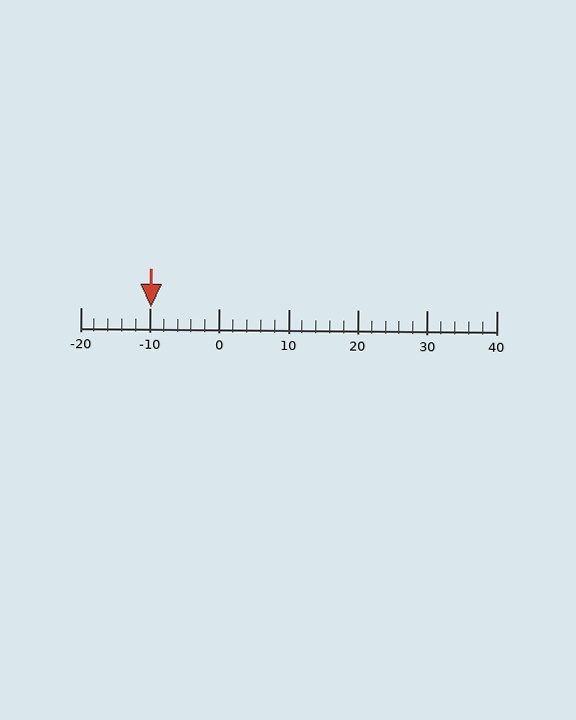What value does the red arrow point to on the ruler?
The red arrow points to approximately -10.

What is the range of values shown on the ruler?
The ruler shows values from -20 to 40.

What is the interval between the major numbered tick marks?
The major tick marks are spaced 10 units apart.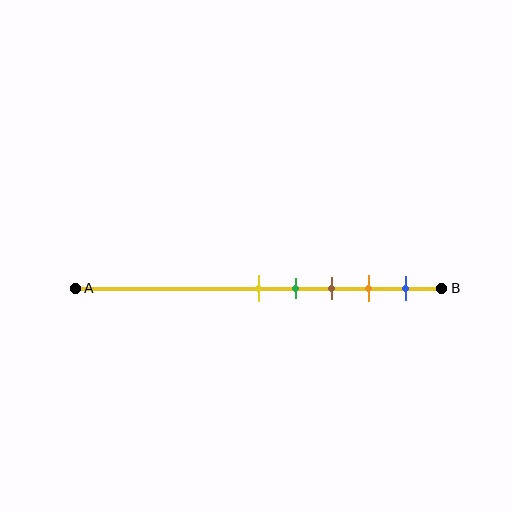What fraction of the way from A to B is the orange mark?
The orange mark is approximately 80% (0.8) of the way from A to B.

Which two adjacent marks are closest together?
The yellow and green marks are the closest adjacent pair.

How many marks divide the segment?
There are 5 marks dividing the segment.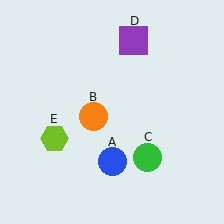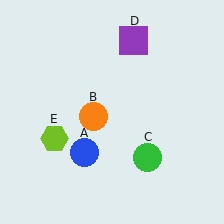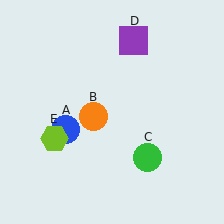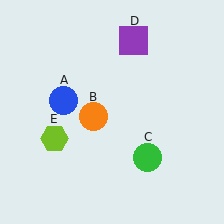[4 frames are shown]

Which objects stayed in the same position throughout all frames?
Orange circle (object B) and green circle (object C) and purple square (object D) and lime hexagon (object E) remained stationary.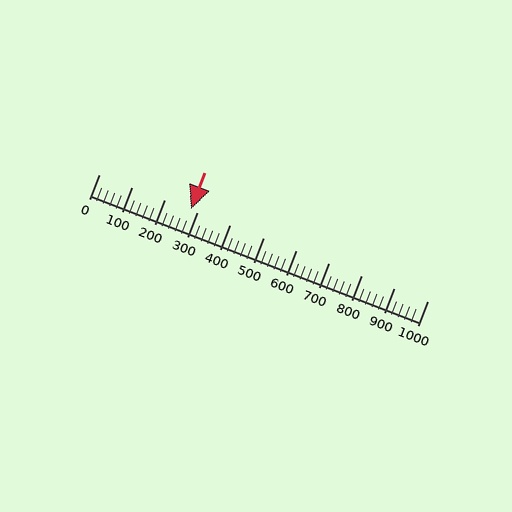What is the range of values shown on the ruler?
The ruler shows values from 0 to 1000.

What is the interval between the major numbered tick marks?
The major tick marks are spaced 100 units apart.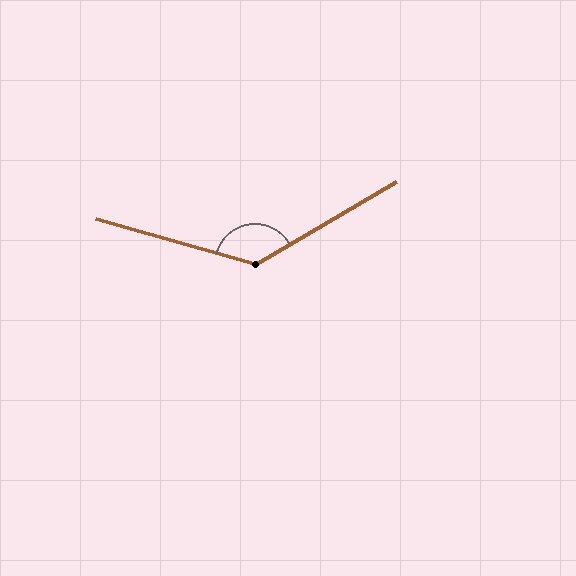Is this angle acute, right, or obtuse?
It is obtuse.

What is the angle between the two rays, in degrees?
Approximately 134 degrees.